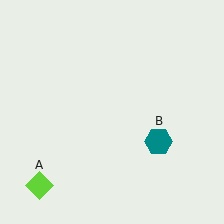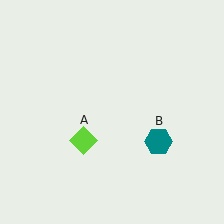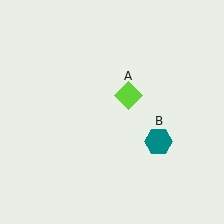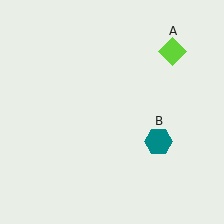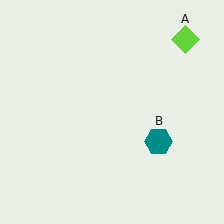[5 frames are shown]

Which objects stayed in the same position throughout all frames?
Teal hexagon (object B) remained stationary.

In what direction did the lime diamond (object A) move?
The lime diamond (object A) moved up and to the right.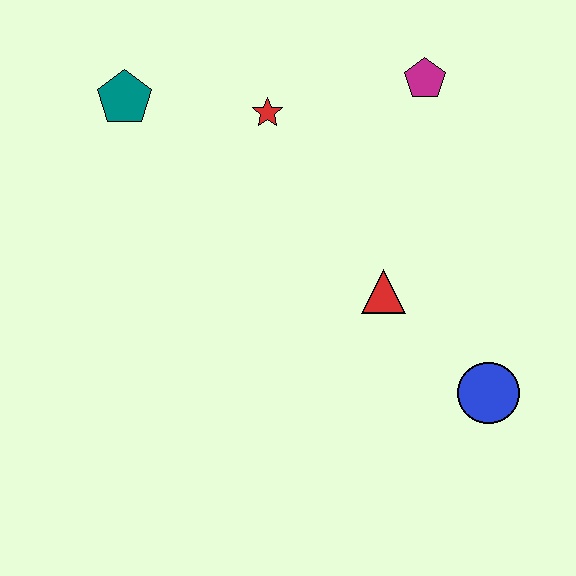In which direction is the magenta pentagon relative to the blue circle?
The magenta pentagon is above the blue circle.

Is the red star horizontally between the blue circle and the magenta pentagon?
No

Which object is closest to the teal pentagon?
The red star is closest to the teal pentagon.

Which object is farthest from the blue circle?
The teal pentagon is farthest from the blue circle.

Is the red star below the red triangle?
No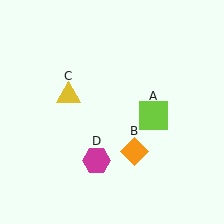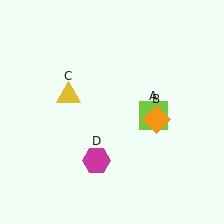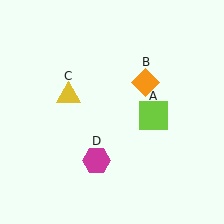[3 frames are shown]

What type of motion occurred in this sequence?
The orange diamond (object B) rotated counterclockwise around the center of the scene.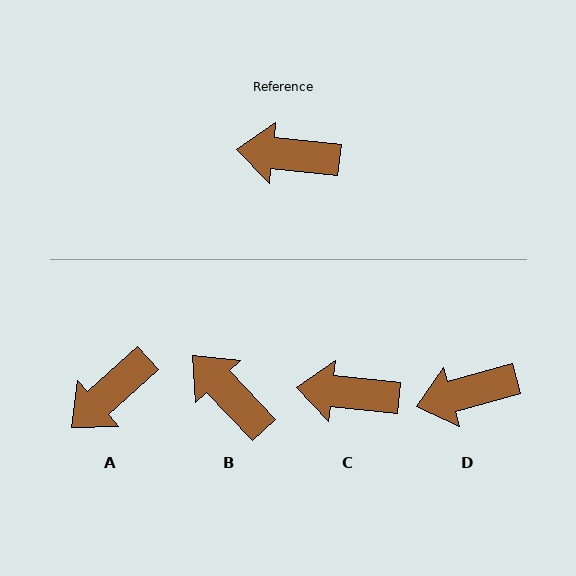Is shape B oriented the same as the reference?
No, it is off by about 40 degrees.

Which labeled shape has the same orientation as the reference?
C.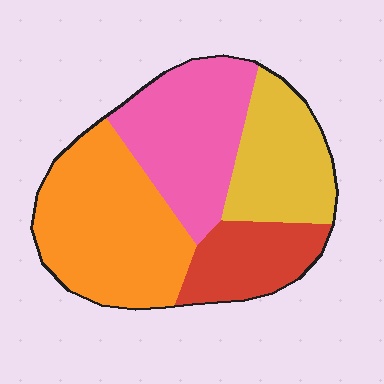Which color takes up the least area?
Red, at roughly 15%.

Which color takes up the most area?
Orange, at roughly 35%.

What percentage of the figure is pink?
Pink takes up about one quarter (1/4) of the figure.